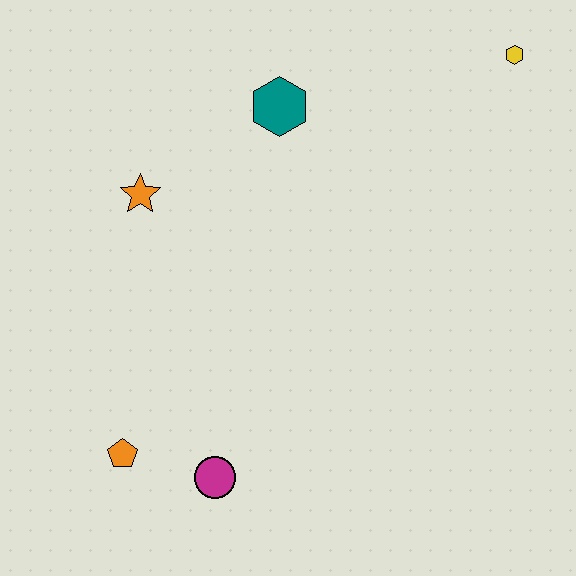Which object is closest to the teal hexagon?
The orange star is closest to the teal hexagon.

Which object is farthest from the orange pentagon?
The yellow hexagon is farthest from the orange pentagon.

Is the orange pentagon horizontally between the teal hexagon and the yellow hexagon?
No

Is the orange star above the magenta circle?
Yes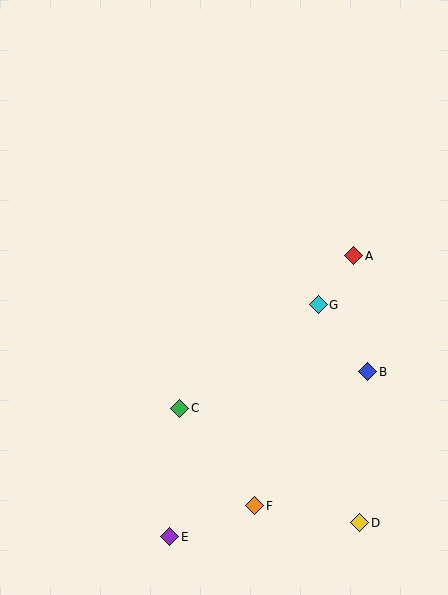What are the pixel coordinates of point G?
Point G is at (318, 305).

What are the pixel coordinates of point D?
Point D is at (360, 523).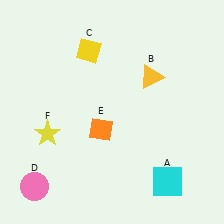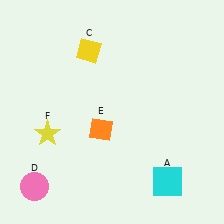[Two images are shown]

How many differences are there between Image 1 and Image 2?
There is 1 difference between the two images.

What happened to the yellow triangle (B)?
The yellow triangle (B) was removed in Image 2. It was in the top-right area of Image 1.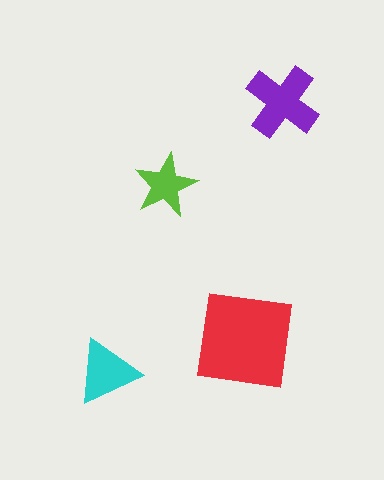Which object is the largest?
The red square.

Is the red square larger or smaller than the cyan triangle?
Larger.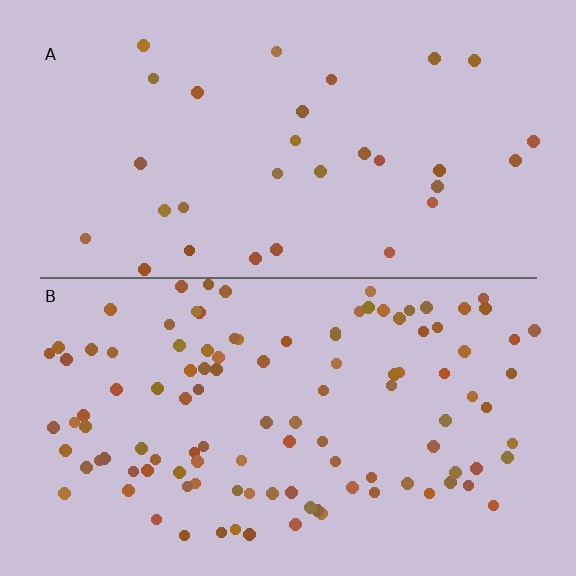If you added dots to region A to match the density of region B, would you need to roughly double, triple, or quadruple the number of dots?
Approximately quadruple.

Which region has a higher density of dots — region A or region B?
B (the bottom).